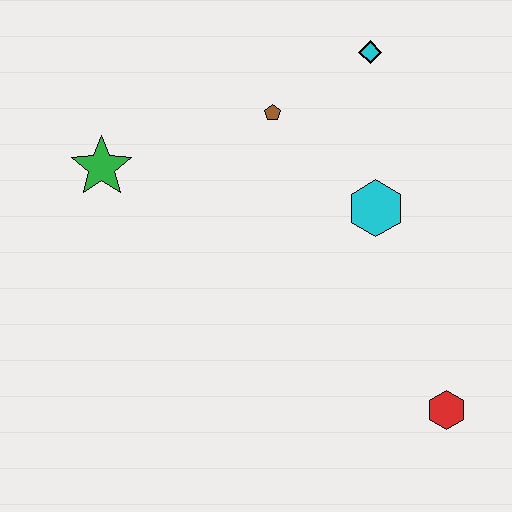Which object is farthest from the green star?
The red hexagon is farthest from the green star.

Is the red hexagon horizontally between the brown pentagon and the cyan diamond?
No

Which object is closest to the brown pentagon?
The cyan diamond is closest to the brown pentagon.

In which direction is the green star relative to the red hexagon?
The green star is to the left of the red hexagon.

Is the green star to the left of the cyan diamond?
Yes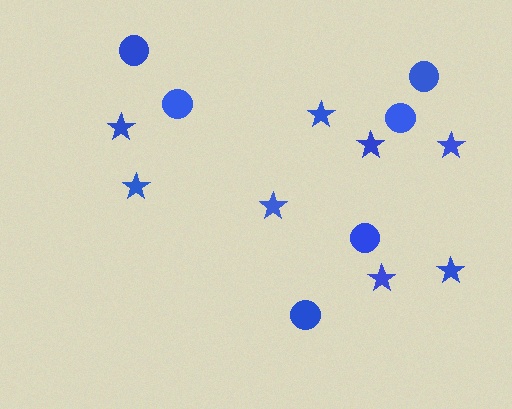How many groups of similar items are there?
There are 2 groups: one group of stars (8) and one group of circles (6).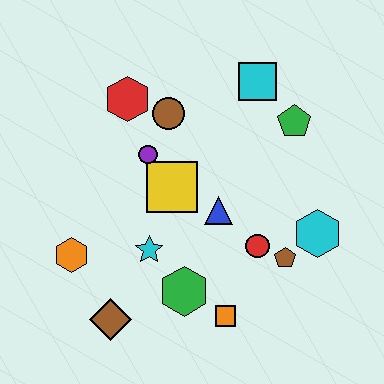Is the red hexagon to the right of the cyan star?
No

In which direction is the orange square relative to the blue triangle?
The orange square is below the blue triangle.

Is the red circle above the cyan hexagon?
No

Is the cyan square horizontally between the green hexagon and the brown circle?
No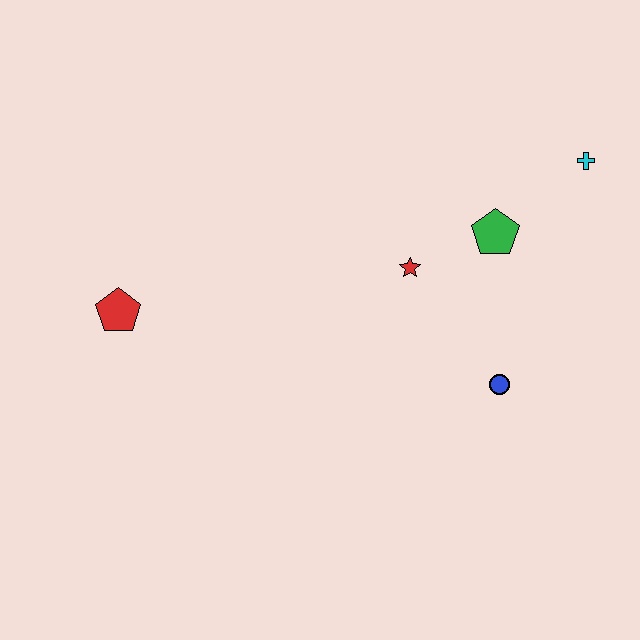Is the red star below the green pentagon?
Yes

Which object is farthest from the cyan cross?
The red pentagon is farthest from the cyan cross.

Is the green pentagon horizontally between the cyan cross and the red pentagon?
Yes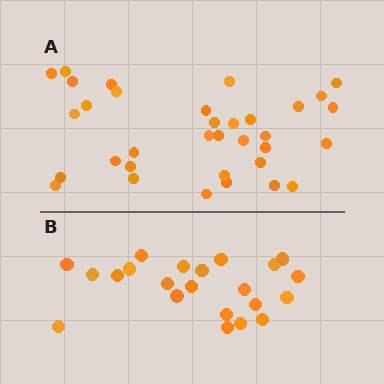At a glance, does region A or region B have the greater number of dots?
Region A (the top region) has more dots.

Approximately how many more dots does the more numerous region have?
Region A has roughly 12 or so more dots than region B.